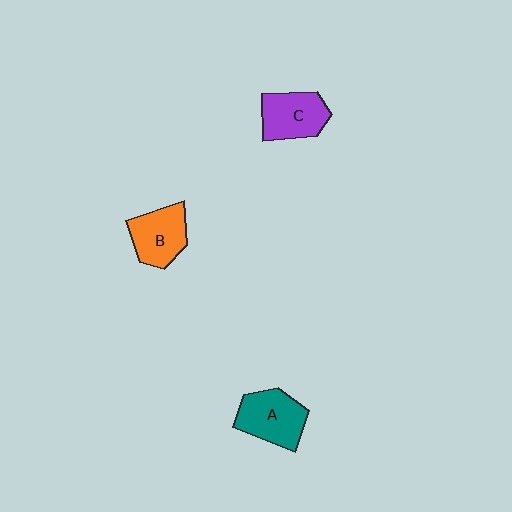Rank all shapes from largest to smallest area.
From largest to smallest: A (teal), C (purple), B (orange).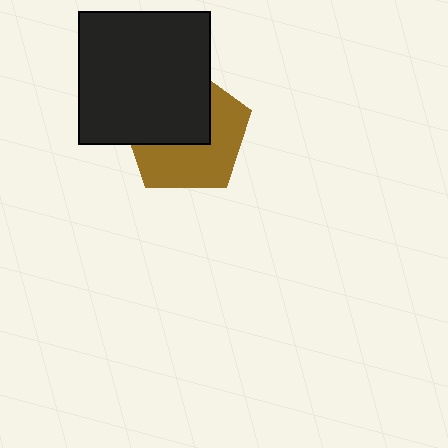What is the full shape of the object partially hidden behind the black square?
The partially hidden object is a brown pentagon.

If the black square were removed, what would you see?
You would see the complete brown pentagon.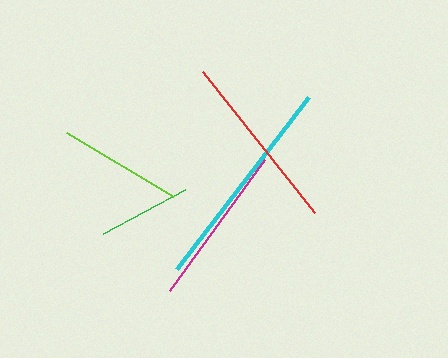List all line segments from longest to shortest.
From longest to shortest: cyan, red, magenta, lime, green.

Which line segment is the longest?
The cyan line is the longest at approximately 216 pixels.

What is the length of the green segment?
The green segment is approximately 93 pixels long.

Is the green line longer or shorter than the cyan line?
The cyan line is longer than the green line.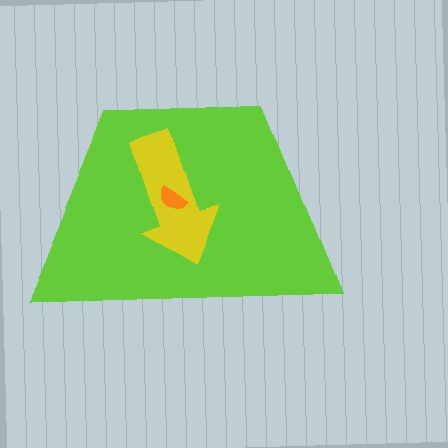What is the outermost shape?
The lime trapezoid.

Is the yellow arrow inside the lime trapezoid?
Yes.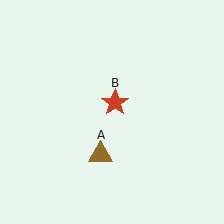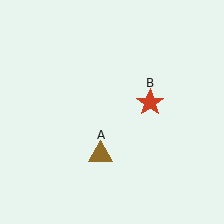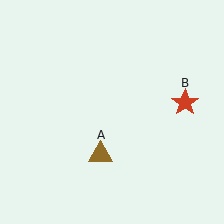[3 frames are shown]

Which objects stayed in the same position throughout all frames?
Brown triangle (object A) remained stationary.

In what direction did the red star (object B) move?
The red star (object B) moved right.